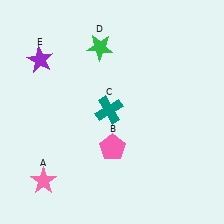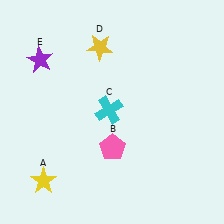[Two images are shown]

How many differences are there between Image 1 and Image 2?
There are 3 differences between the two images.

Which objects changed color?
A changed from pink to yellow. C changed from teal to cyan. D changed from green to yellow.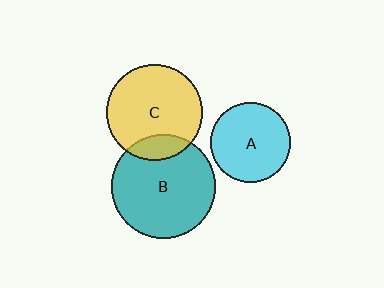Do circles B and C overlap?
Yes.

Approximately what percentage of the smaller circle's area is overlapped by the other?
Approximately 15%.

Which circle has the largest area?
Circle B (teal).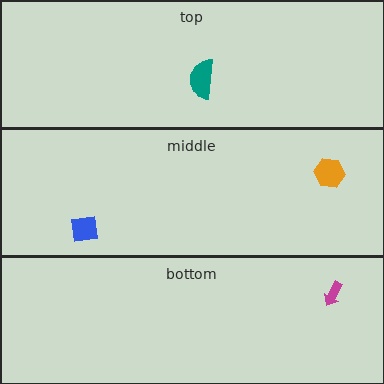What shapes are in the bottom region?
The magenta arrow.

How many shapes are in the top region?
1.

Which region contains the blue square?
The middle region.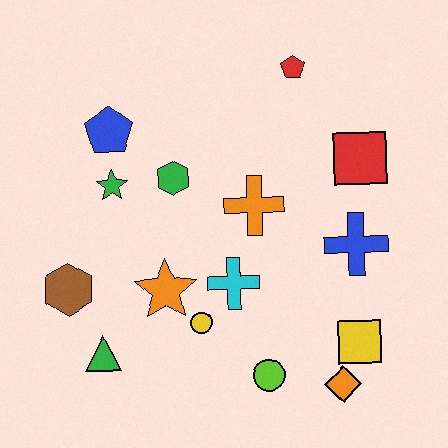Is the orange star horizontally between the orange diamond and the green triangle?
Yes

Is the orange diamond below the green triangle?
Yes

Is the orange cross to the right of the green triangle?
Yes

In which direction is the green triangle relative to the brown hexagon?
The green triangle is below the brown hexagon.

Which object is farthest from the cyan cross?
The red pentagon is farthest from the cyan cross.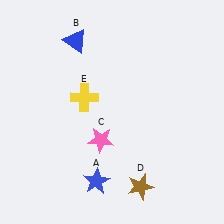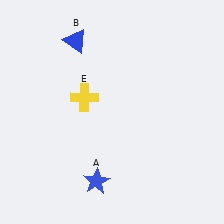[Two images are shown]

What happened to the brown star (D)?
The brown star (D) was removed in Image 2. It was in the bottom-right area of Image 1.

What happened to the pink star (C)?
The pink star (C) was removed in Image 2. It was in the bottom-left area of Image 1.